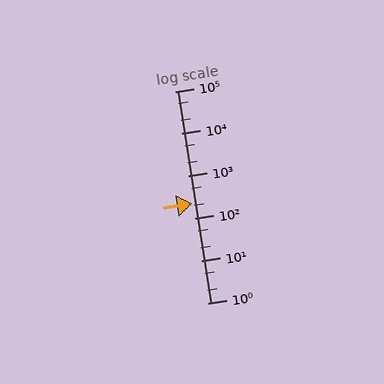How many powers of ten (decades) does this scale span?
The scale spans 5 decades, from 1 to 100000.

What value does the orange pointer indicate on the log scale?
The pointer indicates approximately 220.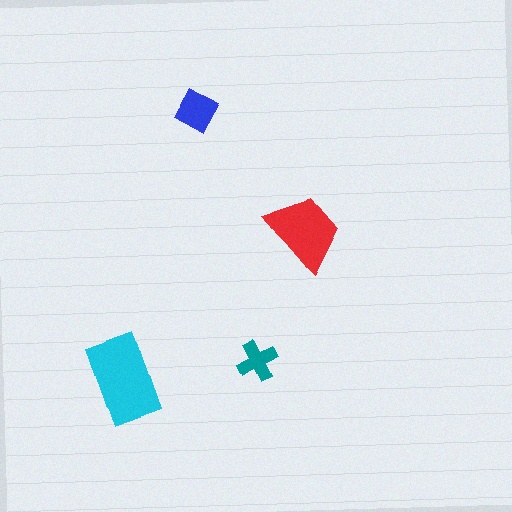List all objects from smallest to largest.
The teal cross, the blue square, the red trapezoid, the cyan rectangle.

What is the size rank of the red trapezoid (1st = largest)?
2nd.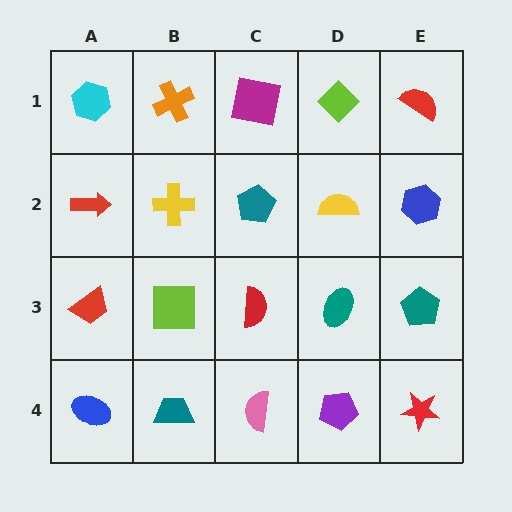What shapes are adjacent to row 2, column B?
An orange cross (row 1, column B), a lime square (row 3, column B), a red arrow (row 2, column A), a teal pentagon (row 2, column C).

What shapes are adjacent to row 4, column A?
A red trapezoid (row 3, column A), a teal trapezoid (row 4, column B).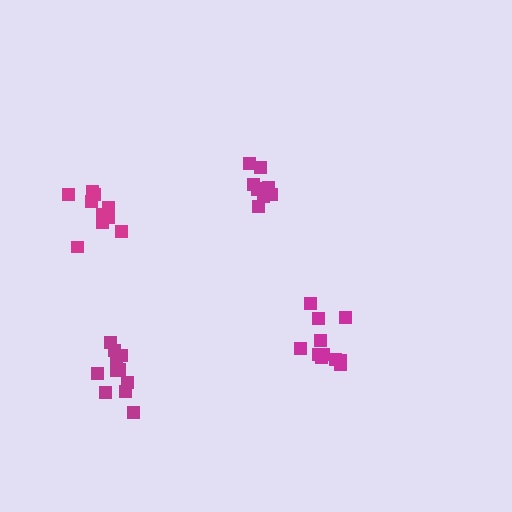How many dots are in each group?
Group 1: 9 dots, Group 2: 11 dots, Group 3: 11 dots, Group 4: 11 dots (42 total).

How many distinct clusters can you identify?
There are 4 distinct clusters.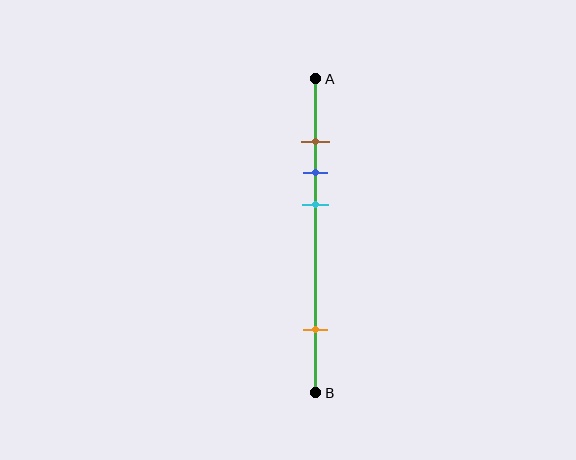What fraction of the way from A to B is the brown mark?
The brown mark is approximately 20% (0.2) of the way from A to B.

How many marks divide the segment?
There are 4 marks dividing the segment.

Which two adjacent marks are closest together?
The brown and blue marks are the closest adjacent pair.